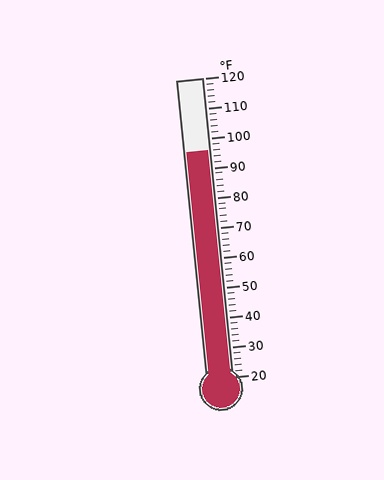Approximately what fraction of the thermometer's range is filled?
The thermometer is filled to approximately 75% of its range.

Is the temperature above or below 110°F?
The temperature is below 110°F.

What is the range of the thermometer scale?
The thermometer scale ranges from 20°F to 120°F.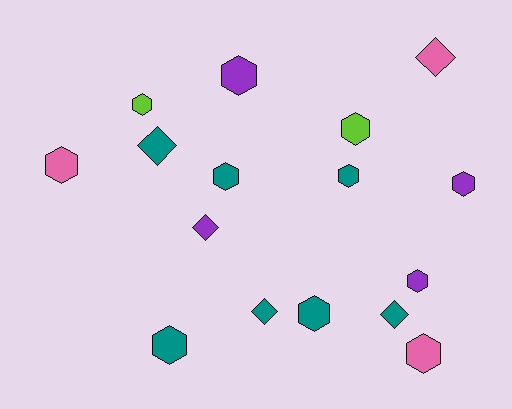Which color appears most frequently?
Teal, with 7 objects.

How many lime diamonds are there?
There are no lime diamonds.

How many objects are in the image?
There are 16 objects.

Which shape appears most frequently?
Hexagon, with 11 objects.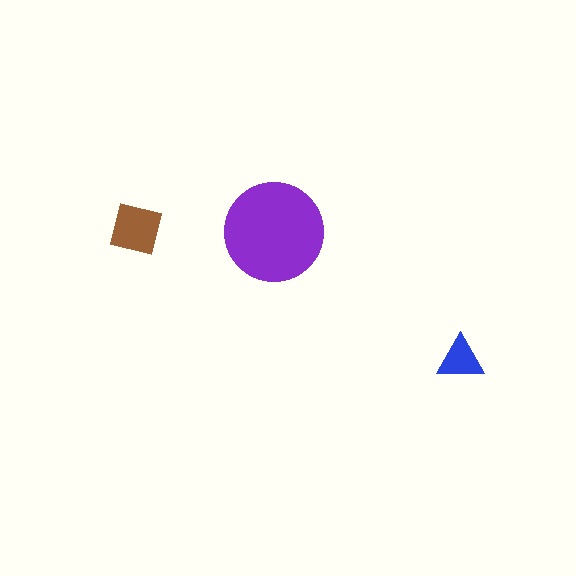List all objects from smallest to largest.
The blue triangle, the brown square, the purple circle.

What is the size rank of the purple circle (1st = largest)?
1st.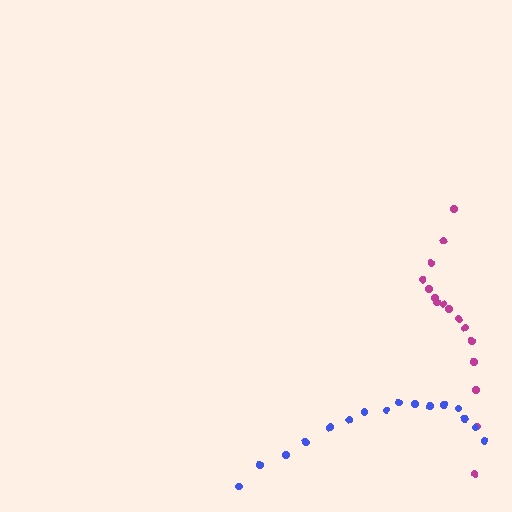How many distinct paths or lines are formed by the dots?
There are 2 distinct paths.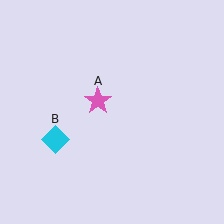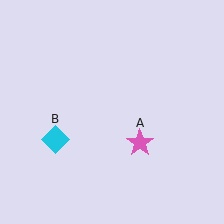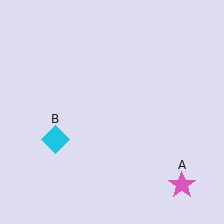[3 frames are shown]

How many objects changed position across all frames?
1 object changed position: pink star (object A).